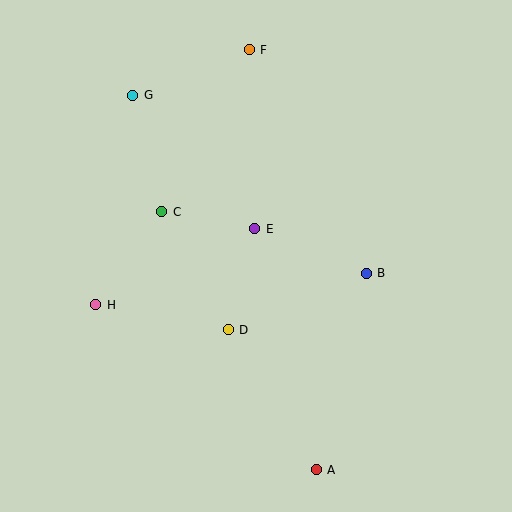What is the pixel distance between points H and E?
The distance between H and E is 176 pixels.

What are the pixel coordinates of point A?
Point A is at (316, 470).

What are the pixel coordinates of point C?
Point C is at (162, 212).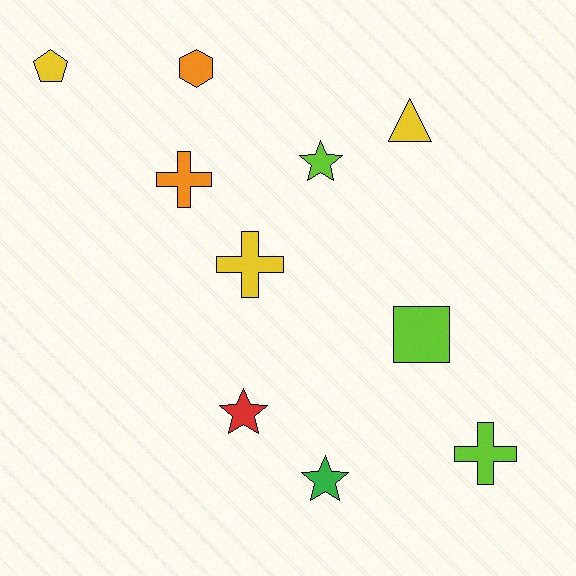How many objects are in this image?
There are 10 objects.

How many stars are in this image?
There are 3 stars.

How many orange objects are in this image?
There are 2 orange objects.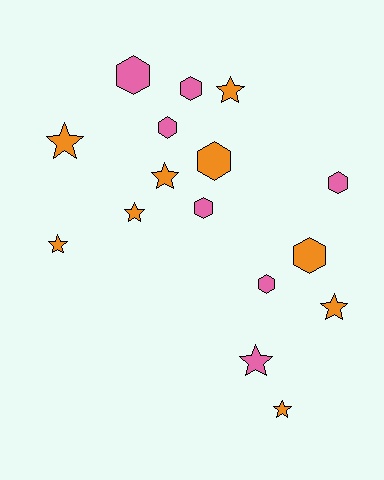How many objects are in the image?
There are 16 objects.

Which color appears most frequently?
Orange, with 9 objects.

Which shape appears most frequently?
Star, with 8 objects.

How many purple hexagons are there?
There are no purple hexagons.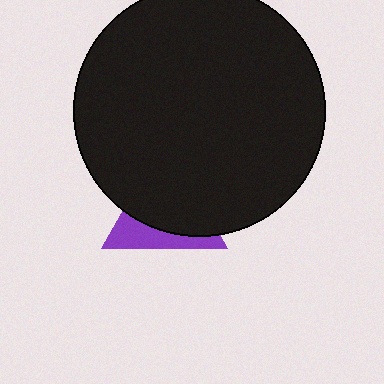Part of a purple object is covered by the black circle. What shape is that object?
It is a triangle.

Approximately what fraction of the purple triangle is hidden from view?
Roughly 67% of the purple triangle is hidden behind the black circle.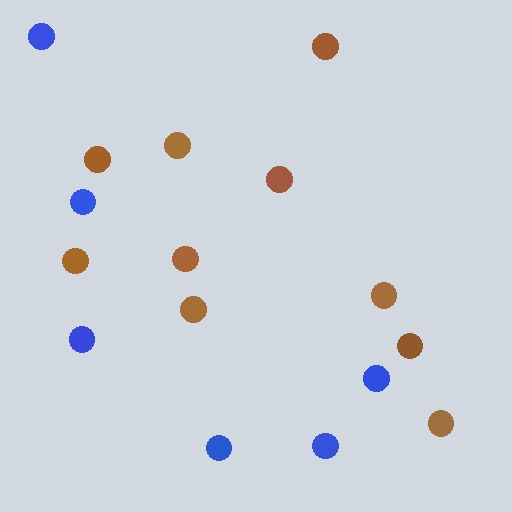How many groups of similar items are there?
There are 2 groups: one group of blue circles (6) and one group of brown circles (10).